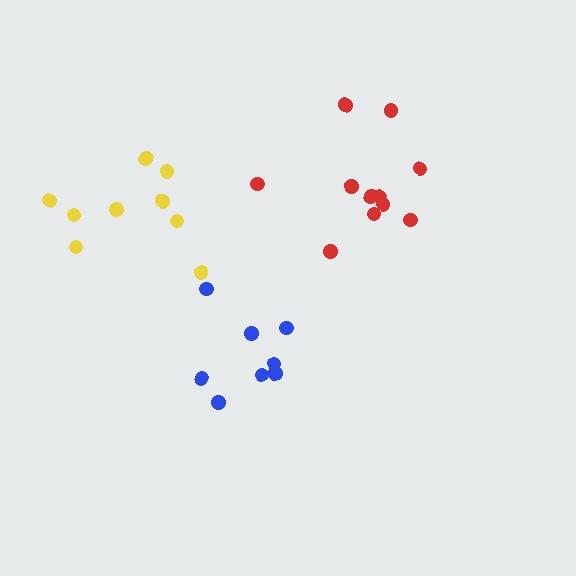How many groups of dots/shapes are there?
There are 3 groups.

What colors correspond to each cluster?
The clusters are colored: red, yellow, blue.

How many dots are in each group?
Group 1: 11 dots, Group 2: 9 dots, Group 3: 8 dots (28 total).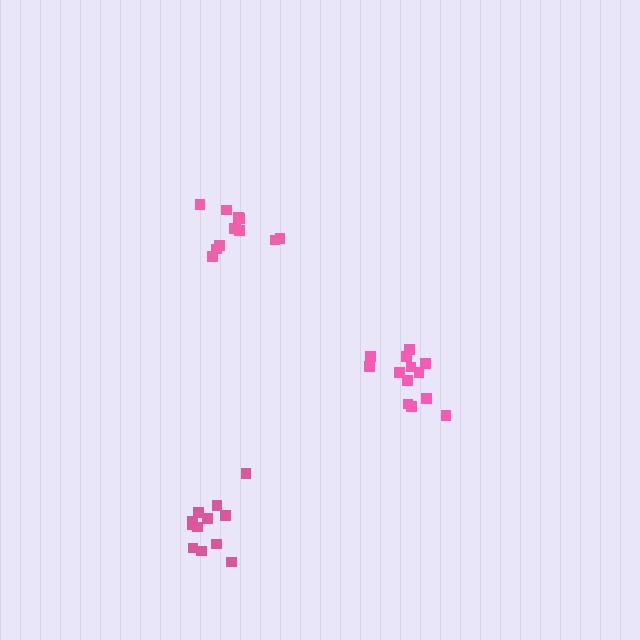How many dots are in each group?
Group 1: 12 dots, Group 2: 12 dots, Group 3: 13 dots (37 total).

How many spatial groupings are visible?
There are 3 spatial groupings.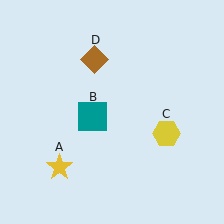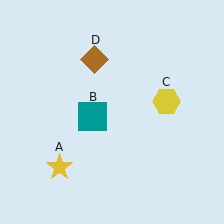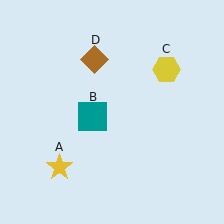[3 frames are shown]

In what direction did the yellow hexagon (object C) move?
The yellow hexagon (object C) moved up.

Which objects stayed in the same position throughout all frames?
Yellow star (object A) and teal square (object B) and brown diamond (object D) remained stationary.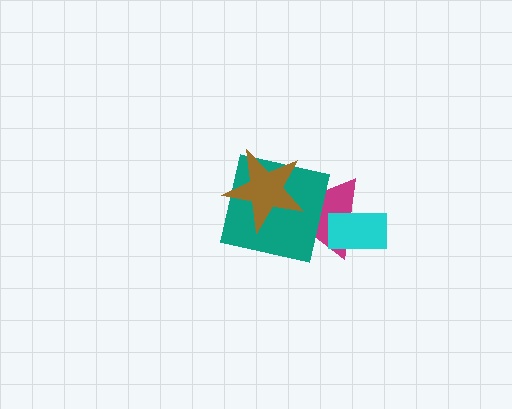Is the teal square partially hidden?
Yes, it is partially covered by another shape.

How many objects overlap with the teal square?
2 objects overlap with the teal square.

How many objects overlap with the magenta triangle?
3 objects overlap with the magenta triangle.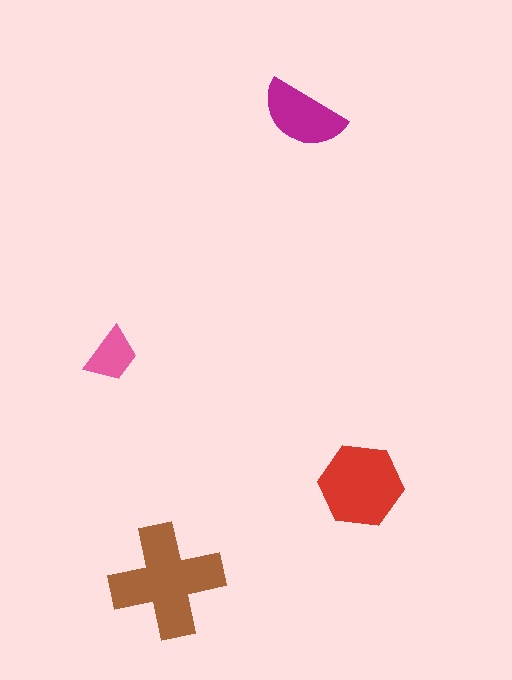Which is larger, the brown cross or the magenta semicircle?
The brown cross.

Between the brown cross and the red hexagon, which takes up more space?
The brown cross.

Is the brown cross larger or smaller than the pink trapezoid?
Larger.